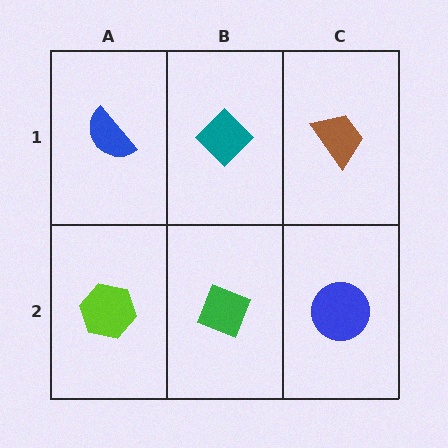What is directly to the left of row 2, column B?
A lime hexagon.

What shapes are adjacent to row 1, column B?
A green diamond (row 2, column B), a blue semicircle (row 1, column A), a brown trapezoid (row 1, column C).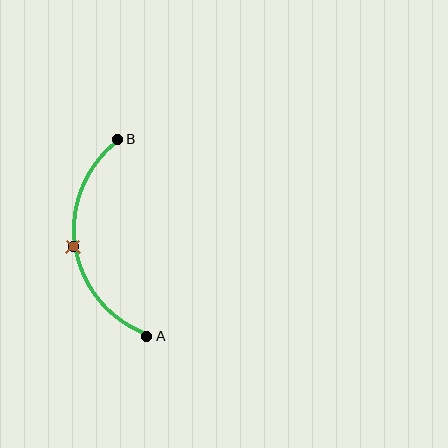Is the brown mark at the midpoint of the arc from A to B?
Yes. The brown mark lies on the arc at equal arc-length from both A and B — it is the arc midpoint.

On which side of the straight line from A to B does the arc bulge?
The arc bulges to the left of the straight line connecting A and B.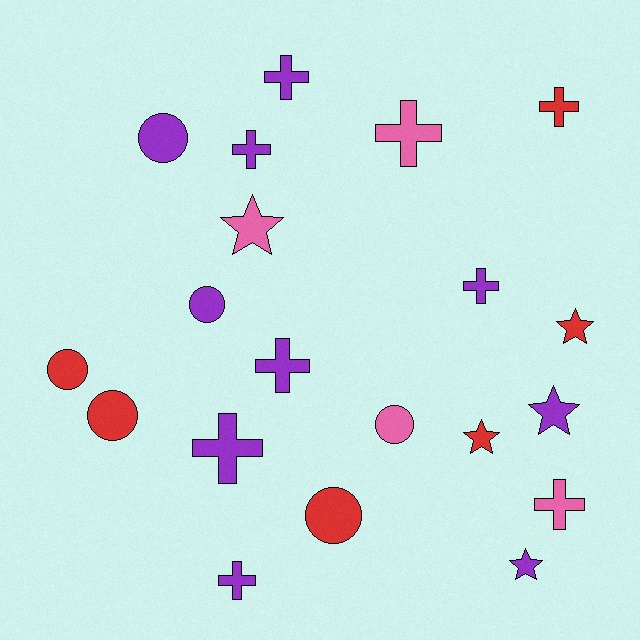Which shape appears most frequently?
Cross, with 9 objects.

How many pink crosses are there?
There are 2 pink crosses.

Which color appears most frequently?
Purple, with 10 objects.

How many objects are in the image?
There are 20 objects.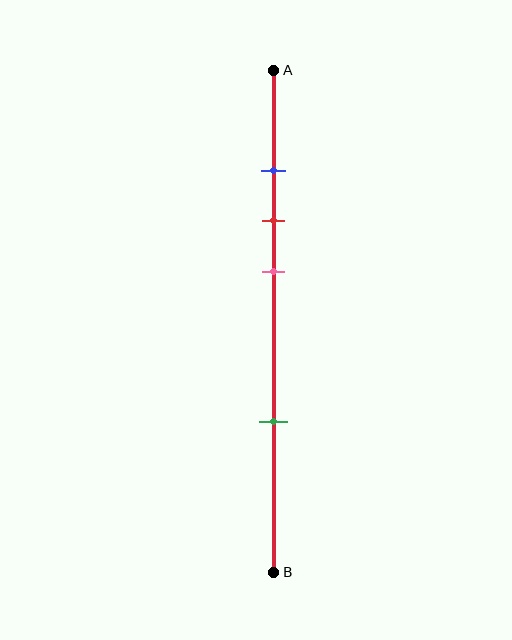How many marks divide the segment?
There are 4 marks dividing the segment.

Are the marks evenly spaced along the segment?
No, the marks are not evenly spaced.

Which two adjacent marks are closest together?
The blue and red marks are the closest adjacent pair.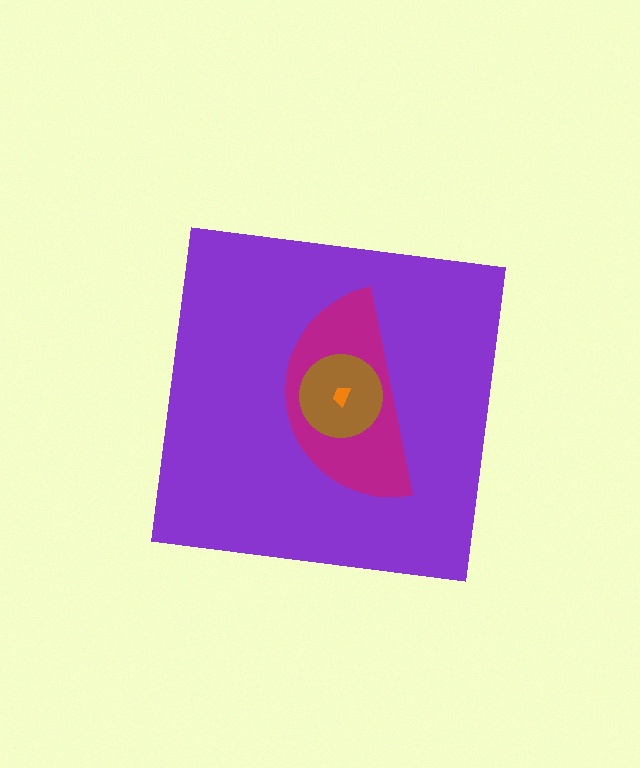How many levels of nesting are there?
4.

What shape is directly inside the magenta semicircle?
The brown circle.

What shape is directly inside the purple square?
The magenta semicircle.